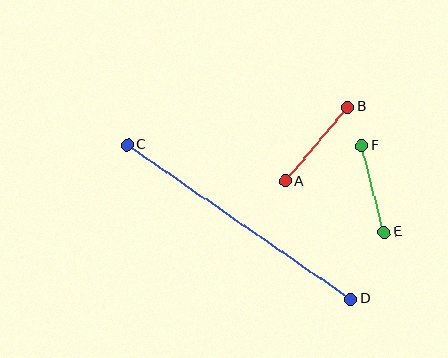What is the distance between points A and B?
The distance is approximately 97 pixels.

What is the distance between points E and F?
The distance is approximately 89 pixels.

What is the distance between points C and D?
The distance is approximately 272 pixels.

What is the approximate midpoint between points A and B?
The midpoint is at approximately (316, 144) pixels.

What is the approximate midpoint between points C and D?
The midpoint is at approximately (239, 222) pixels.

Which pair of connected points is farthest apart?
Points C and D are farthest apart.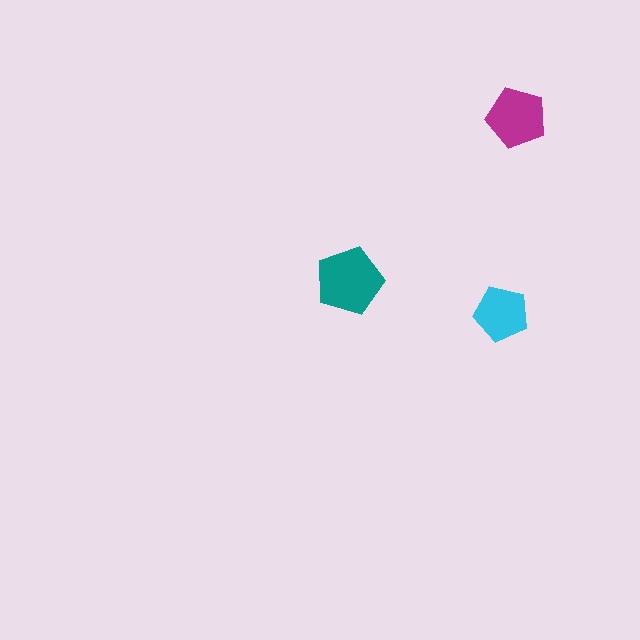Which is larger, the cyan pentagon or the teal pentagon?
The teal one.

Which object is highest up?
The magenta pentagon is topmost.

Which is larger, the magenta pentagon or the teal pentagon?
The teal one.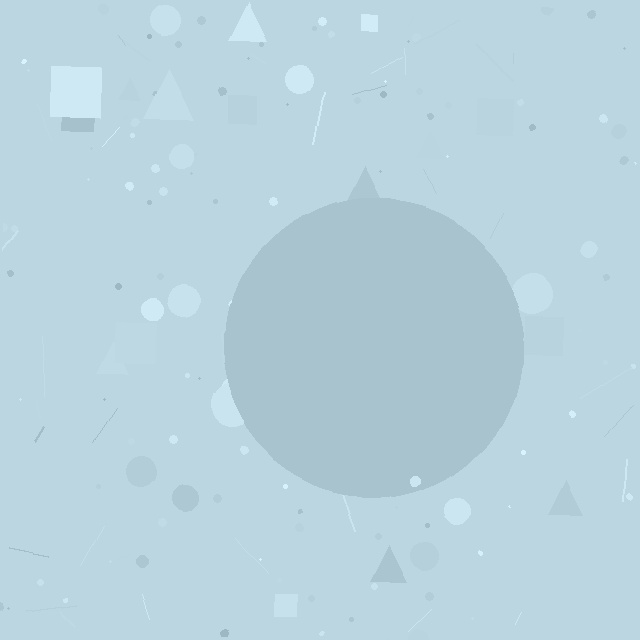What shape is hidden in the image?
A circle is hidden in the image.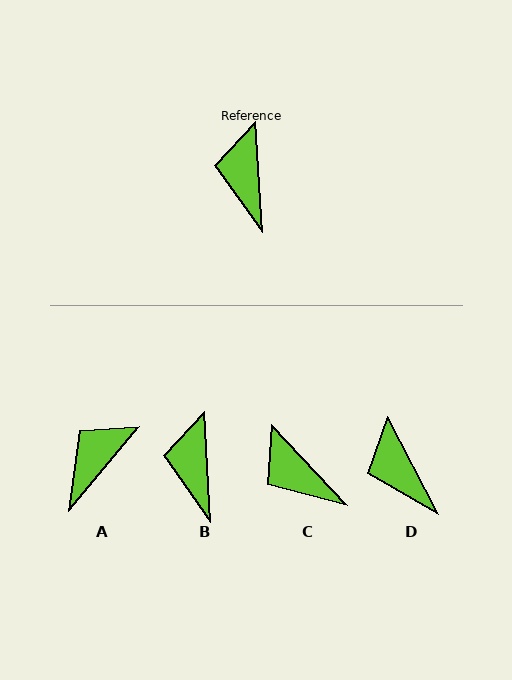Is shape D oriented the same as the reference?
No, it is off by about 24 degrees.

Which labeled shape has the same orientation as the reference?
B.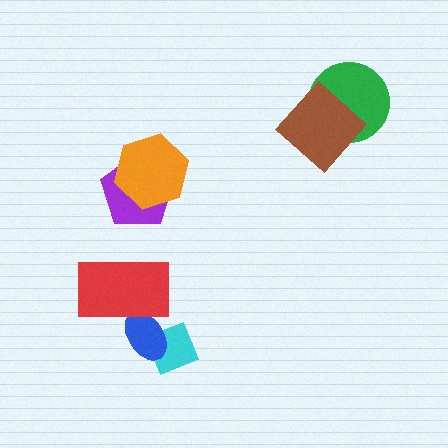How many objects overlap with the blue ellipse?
2 objects overlap with the blue ellipse.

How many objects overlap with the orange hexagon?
1 object overlaps with the orange hexagon.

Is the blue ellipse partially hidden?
Yes, it is partially covered by another shape.